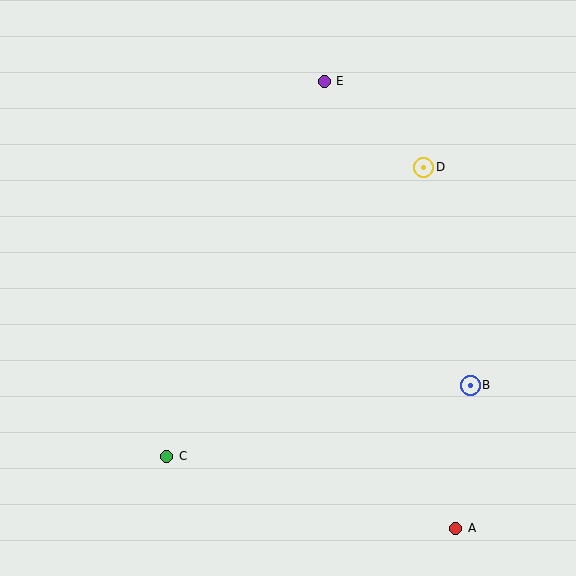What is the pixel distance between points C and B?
The distance between C and B is 312 pixels.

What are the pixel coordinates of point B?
Point B is at (470, 385).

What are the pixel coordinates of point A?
Point A is at (456, 528).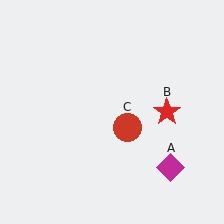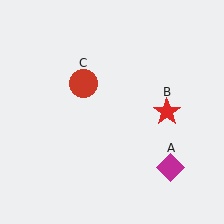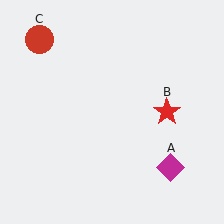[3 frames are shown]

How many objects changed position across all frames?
1 object changed position: red circle (object C).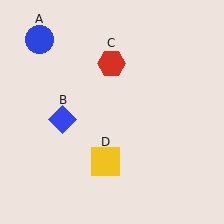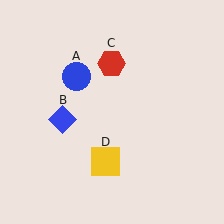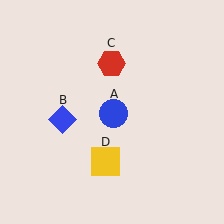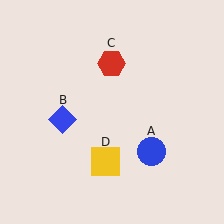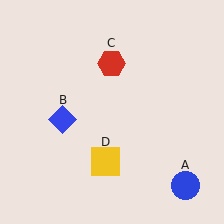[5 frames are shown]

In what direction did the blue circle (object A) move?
The blue circle (object A) moved down and to the right.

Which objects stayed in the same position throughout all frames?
Blue diamond (object B) and red hexagon (object C) and yellow square (object D) remained stationary.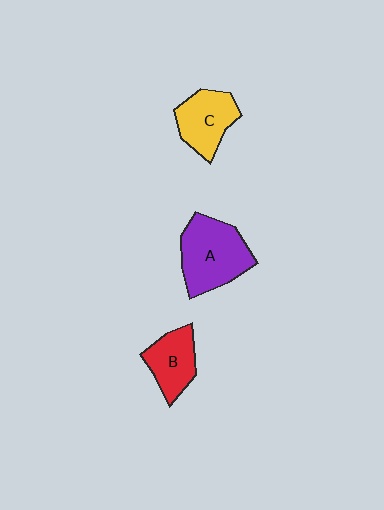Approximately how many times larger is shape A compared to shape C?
Approximately 1.4 times.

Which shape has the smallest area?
Shape B (red).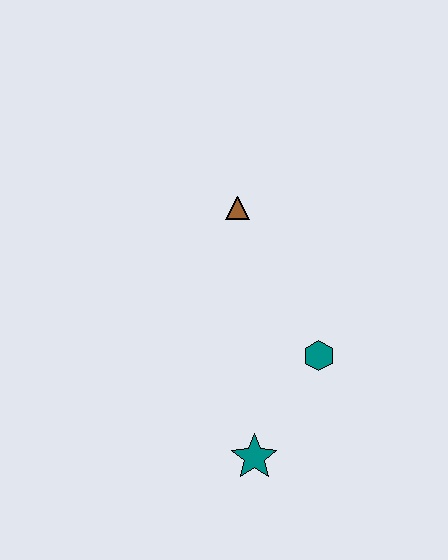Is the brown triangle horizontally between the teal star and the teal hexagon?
No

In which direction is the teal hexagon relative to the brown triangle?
The teal hexagon is below the brown triangle.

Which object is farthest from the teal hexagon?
The brown triangle is farthest from the teal hexagon.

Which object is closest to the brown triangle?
The teal hexagon is closest to the brown triangle.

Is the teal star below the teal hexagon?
Yes